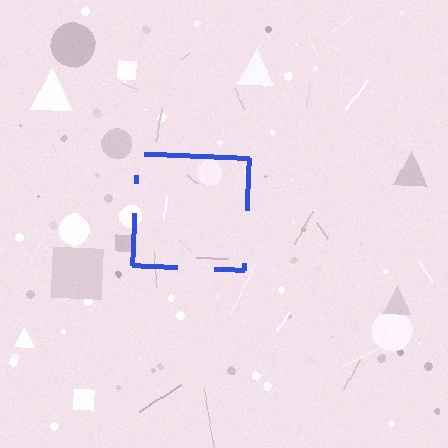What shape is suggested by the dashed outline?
The dashed outline suggests a square.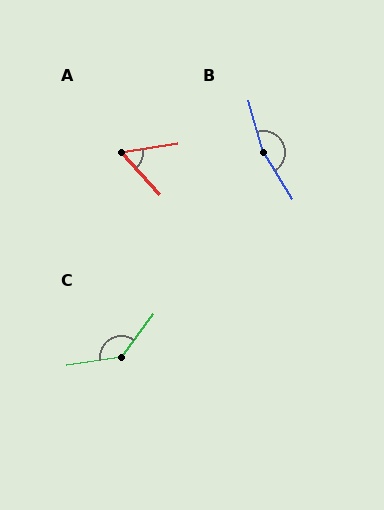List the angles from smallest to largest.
A (57°), C (135°), B (164°).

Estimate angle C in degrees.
Approximately 135 degrees.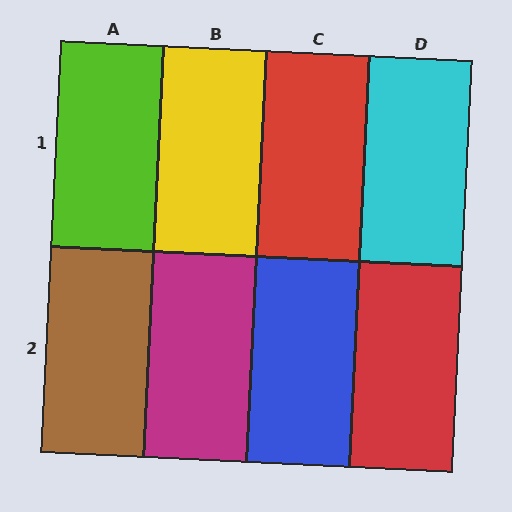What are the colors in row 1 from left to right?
Lime, yellow, red, cyan.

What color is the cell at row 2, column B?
Magenta.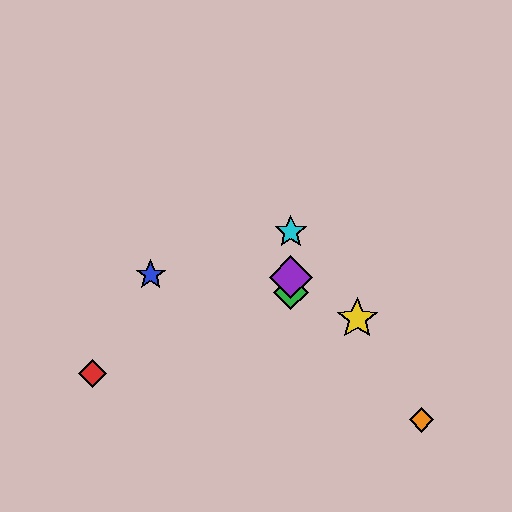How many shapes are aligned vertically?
3 shapes (the green diamond, the purple diamond, the cyan star) are aligned vertically.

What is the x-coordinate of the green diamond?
The green diamond is at x≈291.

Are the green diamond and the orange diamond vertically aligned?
No, the green diamond is at x≈291 and the orange diamond is at x≈421.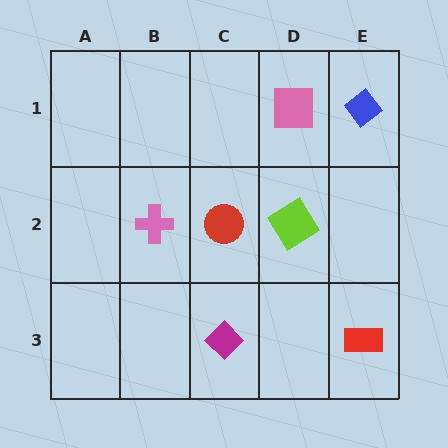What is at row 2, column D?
A lime diamond.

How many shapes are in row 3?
2 shapes.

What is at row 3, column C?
A magenta diamond.